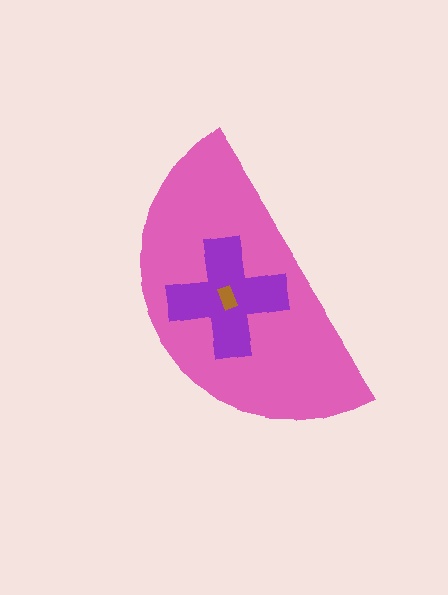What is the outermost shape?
The pink semicircle.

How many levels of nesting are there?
3.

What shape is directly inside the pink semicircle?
The purple cross.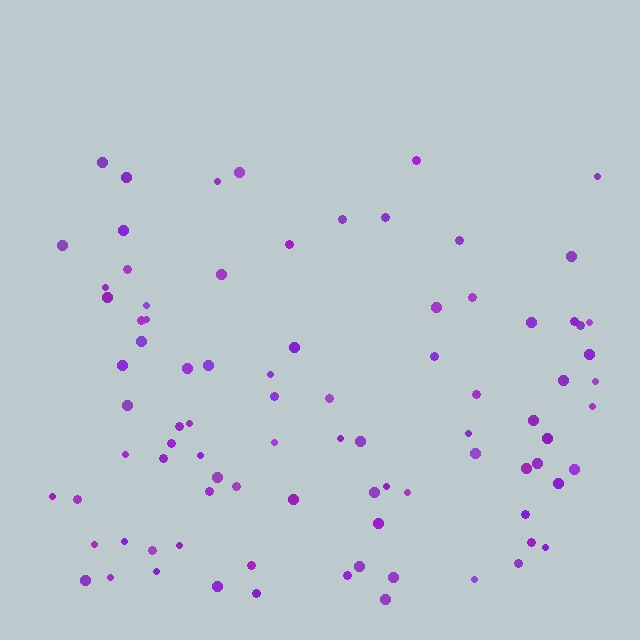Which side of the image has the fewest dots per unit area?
The top.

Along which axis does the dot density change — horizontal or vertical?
Vertical.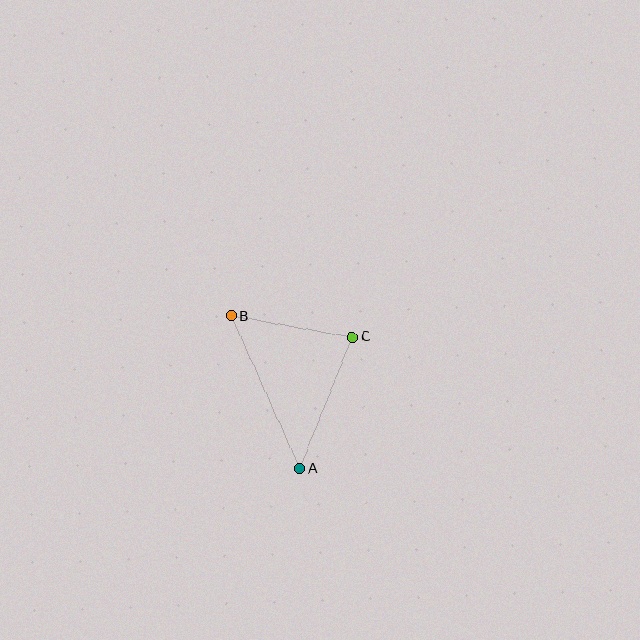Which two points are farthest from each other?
Points A and B are farthest from each other.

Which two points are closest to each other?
Points B and C are closest to each other.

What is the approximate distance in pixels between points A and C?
The distance between A and C is approximately 141 pixels.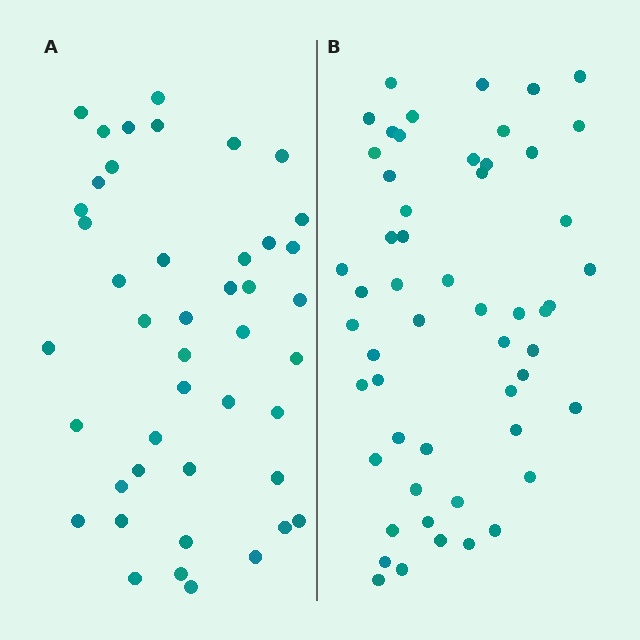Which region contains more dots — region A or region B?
Region B (the right region) has more dots.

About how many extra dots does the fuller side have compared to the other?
Region B has roughly 10 or so more dots than region A.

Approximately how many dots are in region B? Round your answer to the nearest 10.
About 50 dots. (The exact count is 54, which rounds to 50.)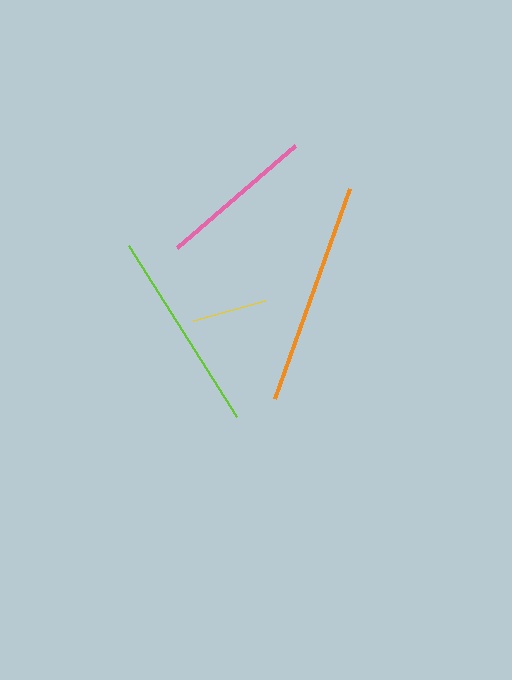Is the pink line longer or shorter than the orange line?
The orange line is longer than the pink line.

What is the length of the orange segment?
The orange segment is approximately 224 pixels long.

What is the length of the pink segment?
The pink segment is approximately 156 pixels long.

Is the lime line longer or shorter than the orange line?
The orange line is longer than the lime line.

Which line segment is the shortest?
The yellow line is the shortest at approximately 75 pixels.